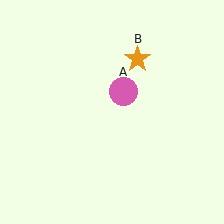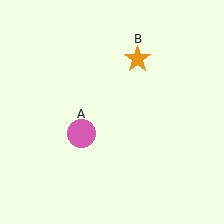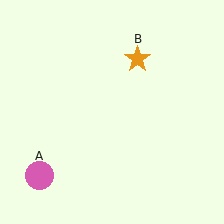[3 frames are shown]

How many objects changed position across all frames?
1 object changed position: pink circle (object A).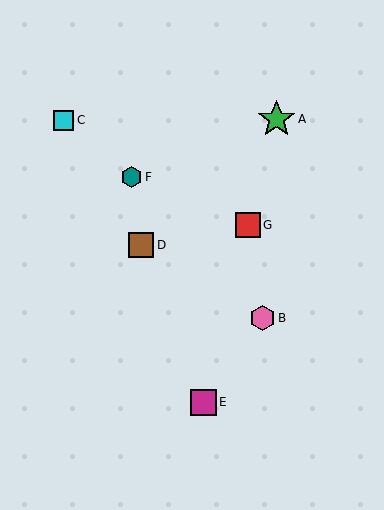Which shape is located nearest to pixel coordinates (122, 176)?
The teal hexagon (labeled F) at (131, 177) is nearest to that location.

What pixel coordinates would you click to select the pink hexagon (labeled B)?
Click at (262, 318) to select the pink hexagon B.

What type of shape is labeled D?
Shape D is a brown square.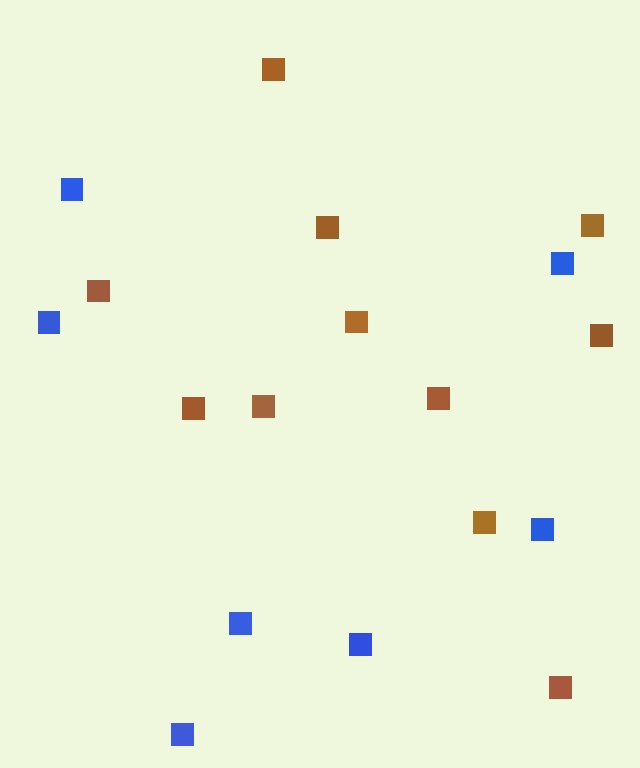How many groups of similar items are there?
There are 2 groups: one group of blue squares (7) and one group of brown squares (11).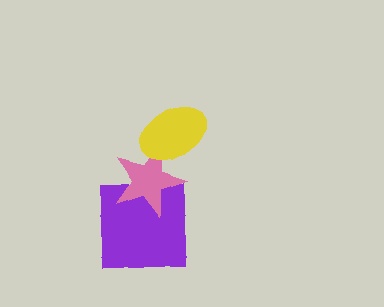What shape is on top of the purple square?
The pink star is on top of the purple square.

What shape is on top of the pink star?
The yellow ellipse is on top of the pink star.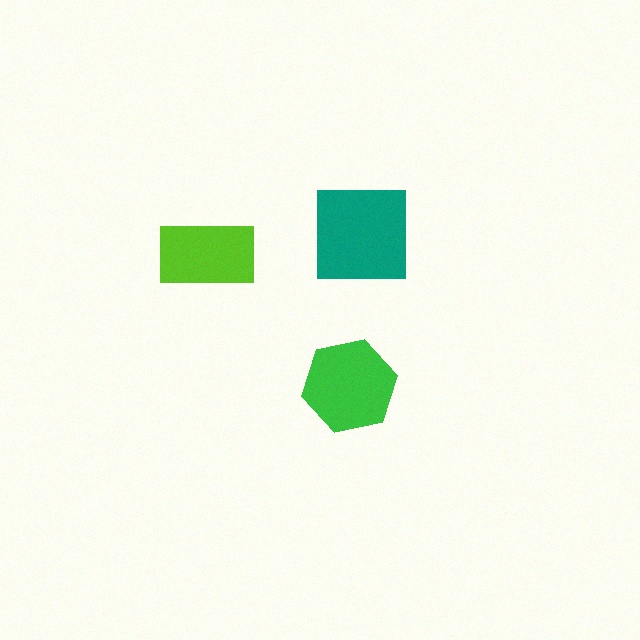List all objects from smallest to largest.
The lime rectangle, the green hexagon, the teal square.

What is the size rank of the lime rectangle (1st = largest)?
3rd.